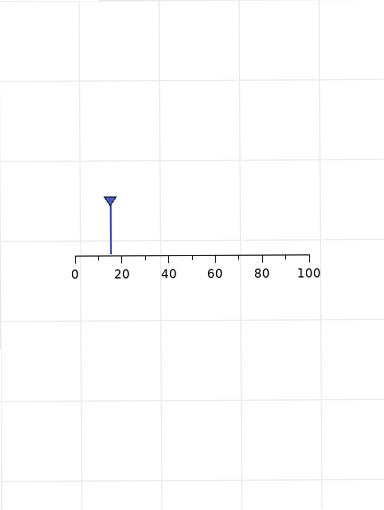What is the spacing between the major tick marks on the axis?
The major ticks are spaced 20 apart.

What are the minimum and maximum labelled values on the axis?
The axis runs from 0 to 100.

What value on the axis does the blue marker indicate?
The marker indicates approximately 15.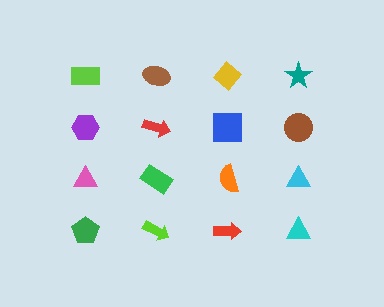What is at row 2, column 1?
A purple hexagon.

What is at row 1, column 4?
A teal star.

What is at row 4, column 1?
A green pentagon.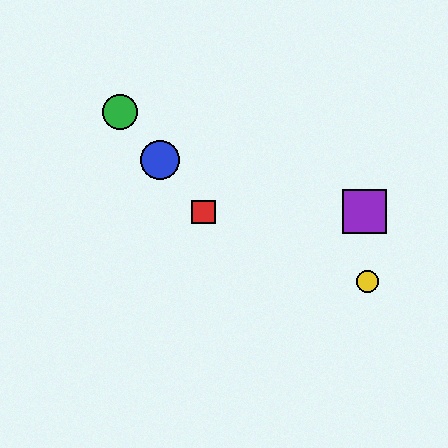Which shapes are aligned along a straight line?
The red square, the blue circle, the green circle are aligned along a straight line.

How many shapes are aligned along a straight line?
3 shapes (the red square, the blue circle, the green circle) are aligned along a straight line.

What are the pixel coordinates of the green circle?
The green circle is at (120, 112).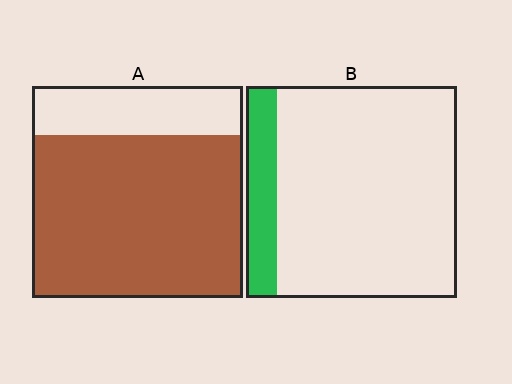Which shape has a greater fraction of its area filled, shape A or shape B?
Shape A.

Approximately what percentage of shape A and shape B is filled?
A is approximately 75% and B is approximately 15%.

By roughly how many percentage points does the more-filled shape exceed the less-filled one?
By roughly 60 percentage points (A over B).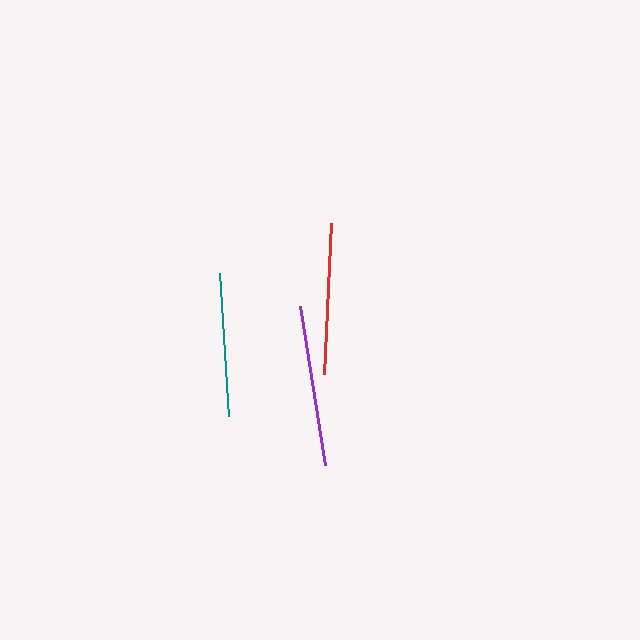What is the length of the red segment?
The red segment is approximately 151 pixels long.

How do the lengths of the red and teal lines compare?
The red and teal lines are approximately the same length.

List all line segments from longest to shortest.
From longest to shortest: purple, red, teal.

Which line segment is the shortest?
The teal line is the shortest at approximately 143 pixels.